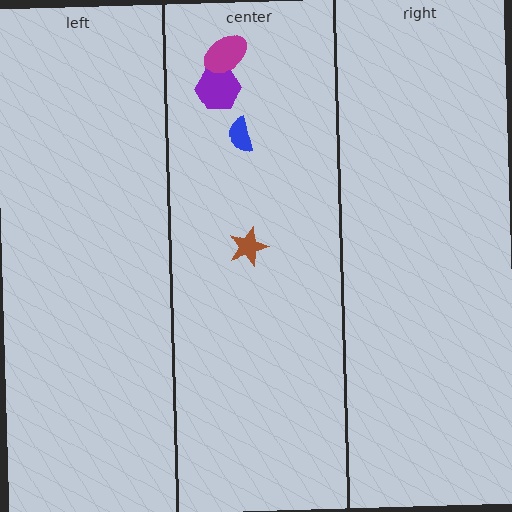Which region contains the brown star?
The center region.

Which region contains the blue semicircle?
The center region.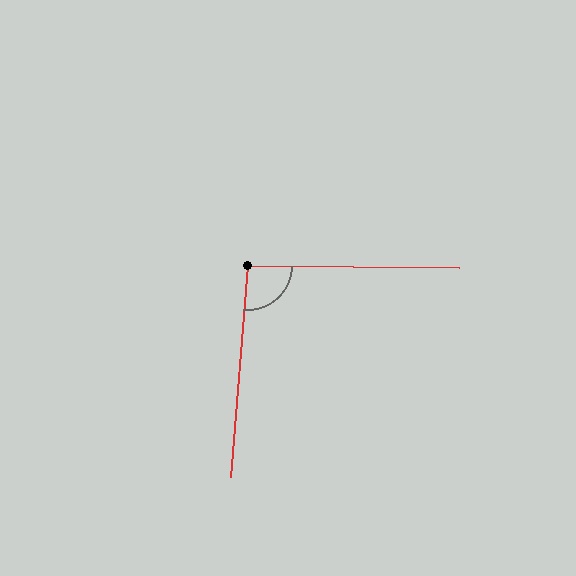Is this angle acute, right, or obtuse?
It is approximately a right angle.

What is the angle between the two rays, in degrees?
Approximately 94 degrees.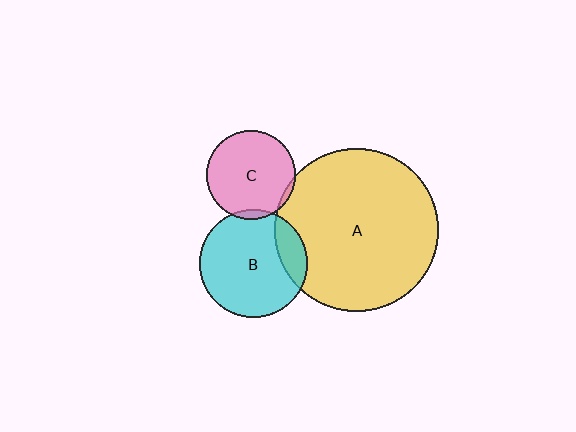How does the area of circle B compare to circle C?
Approximately 1.5 times.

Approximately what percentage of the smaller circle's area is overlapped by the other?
Approximately 5%.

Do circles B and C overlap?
Yes.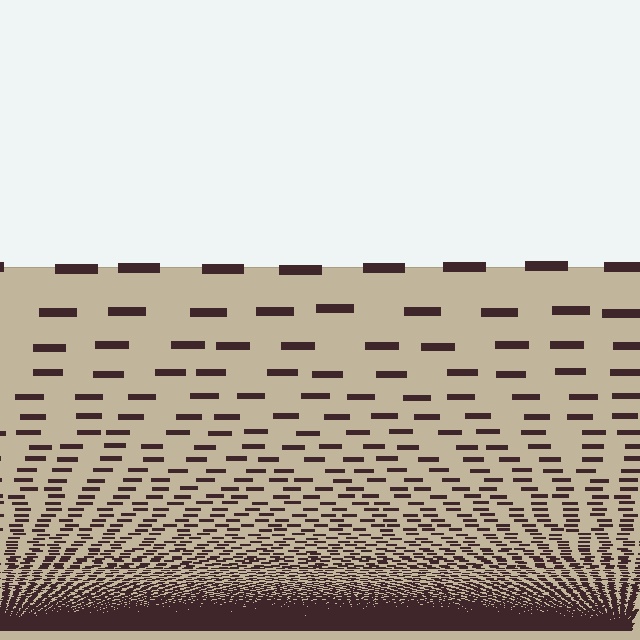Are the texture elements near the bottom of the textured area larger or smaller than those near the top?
Smaller. The gradient is inverted — elements near the bottom are smaller and denser.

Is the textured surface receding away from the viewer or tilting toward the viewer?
The surface appears to tilt toward the viewer. Texture elements get larger and sparser toward the top.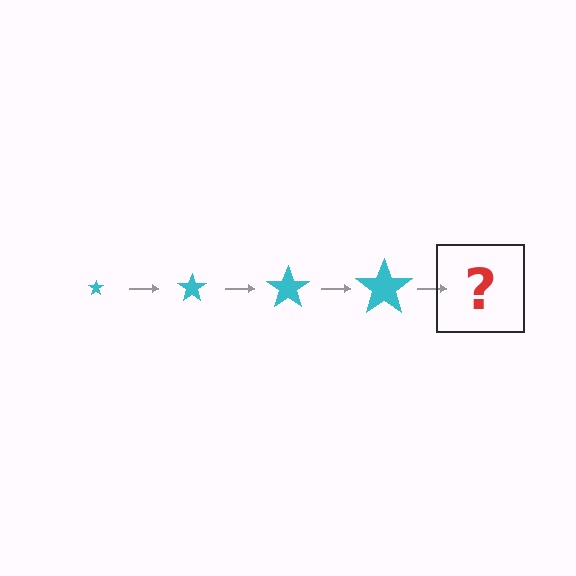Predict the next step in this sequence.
The next step is a cyan star, larger than the previous one.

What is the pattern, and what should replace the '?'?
The pattern is that the star gets progressively larger each step. The '?' should be a cyan star, larger than the previous one.